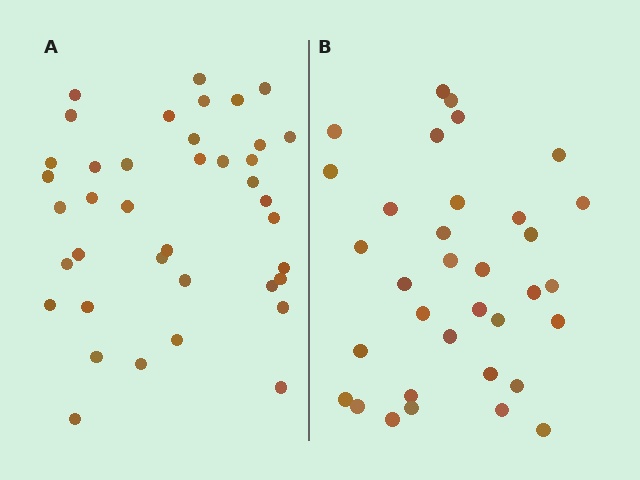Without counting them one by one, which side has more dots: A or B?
Region A (the left region) has more dots.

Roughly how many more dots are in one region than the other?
Region A has about 5 more dots than region B.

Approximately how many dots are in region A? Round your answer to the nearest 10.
About 40 dots. (The exact count is 39, which rounds to 40.)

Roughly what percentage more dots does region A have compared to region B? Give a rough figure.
About 15% more.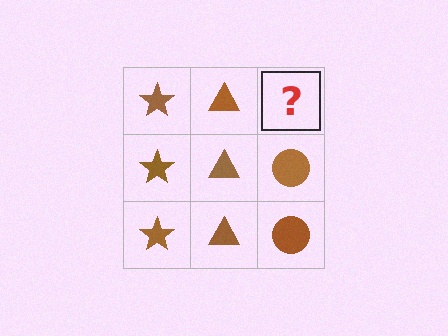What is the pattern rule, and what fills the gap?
The rule is that each column has a consistent shape. The gap should be filled with a brown circle.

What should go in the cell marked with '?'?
The missing cell should contain a brown circle.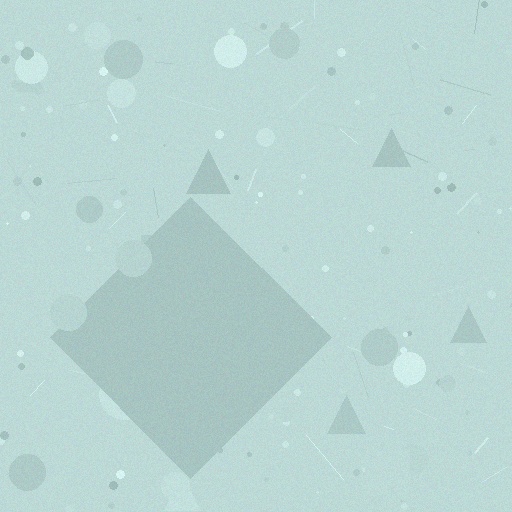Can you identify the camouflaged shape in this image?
The camouflaged shape is a diamond.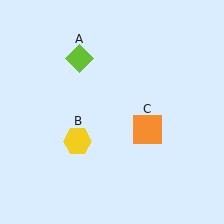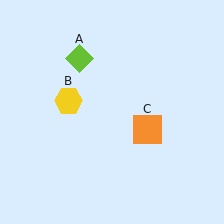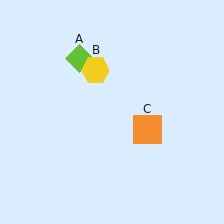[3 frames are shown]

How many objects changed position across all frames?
1 object changed position: yellow hexagon (object B).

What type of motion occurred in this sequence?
The yellow hexagon (object B) rotated clockwise around the center of the scene.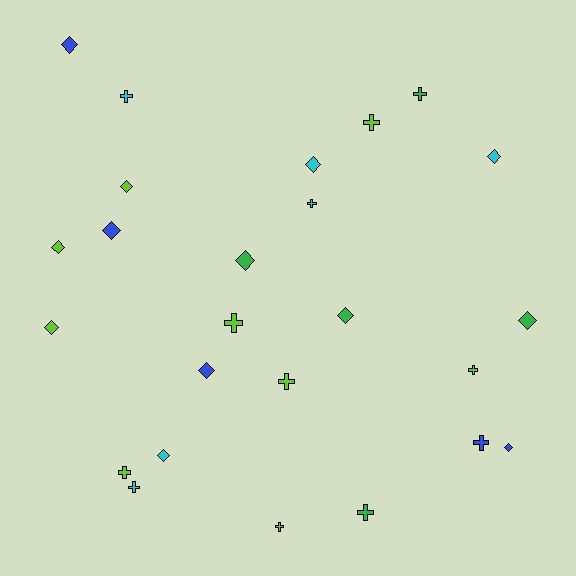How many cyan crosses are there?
There are 3 cyan crosses.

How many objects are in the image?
There are 25 objects.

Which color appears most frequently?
Lime, with 9 objects.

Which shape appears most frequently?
Diamond, with 13 objects.